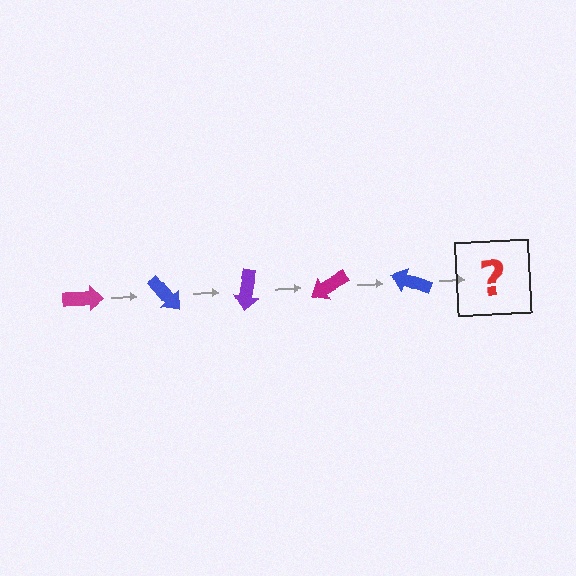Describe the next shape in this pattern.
It should be a purple arrow, rotated 250 degrees from the start.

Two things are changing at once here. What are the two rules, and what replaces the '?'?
The two rules are that it rotates 50 degrees each step and the color cycles through magenta, blue, and purple. The '?' should be a purple arrow, rotated 250 degrees from the start.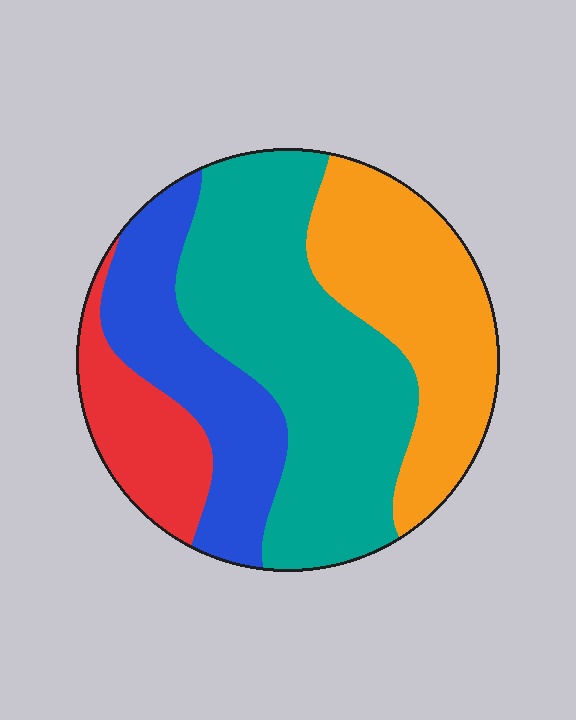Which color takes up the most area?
Teal, at roughly 40%.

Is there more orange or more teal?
Teal.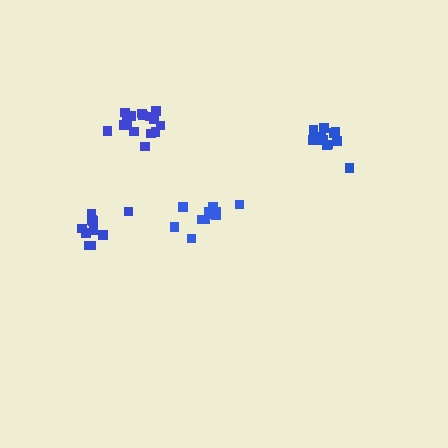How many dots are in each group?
Group 1: 12 dots, Group 2: 10 dots, Group 3: 15 dots, Group 4: 11 dots (48 total).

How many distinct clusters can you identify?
There are 4 distinct clusters.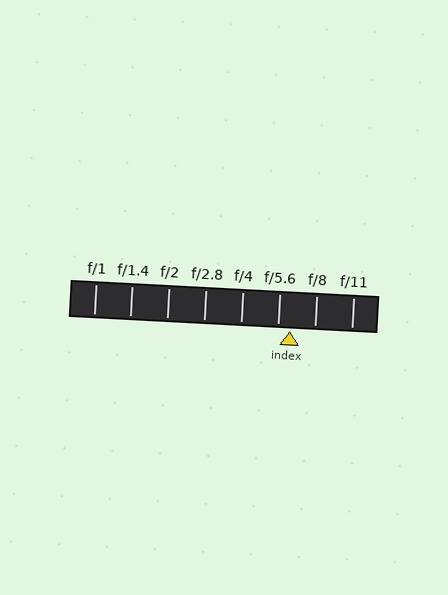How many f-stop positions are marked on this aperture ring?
There are 8 f-stop positions marked.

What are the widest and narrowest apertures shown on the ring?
The widest aperture shown is f/1 and the narrowest is f/11.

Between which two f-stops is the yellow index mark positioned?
The index mark is between f/5.6 and f/8.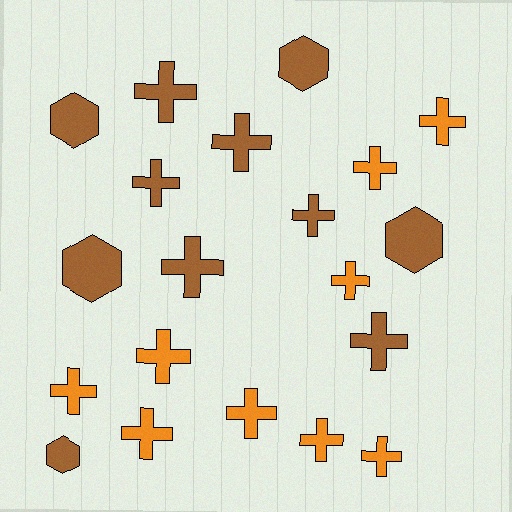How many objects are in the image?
There are 20 objects.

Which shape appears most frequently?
Cross, with 15 objects.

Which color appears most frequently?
Brown, with 11 objects.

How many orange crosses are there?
There are 9 orange crosses.